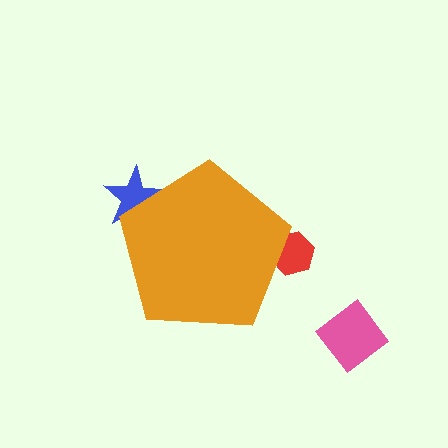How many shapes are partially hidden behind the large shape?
2 shapes are partially hidden.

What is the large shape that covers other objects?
An orange pentagon.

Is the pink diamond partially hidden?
No, the pink diamond is fully visible.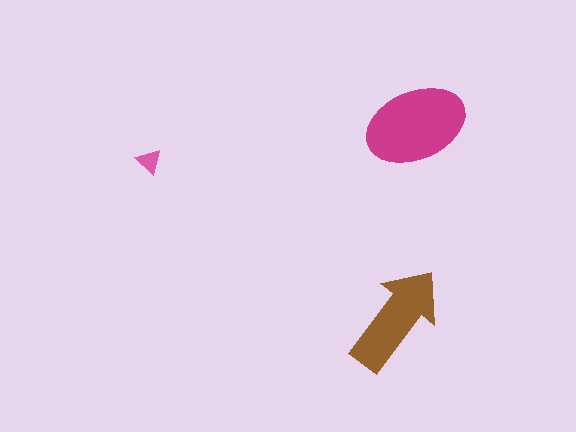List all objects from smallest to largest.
The pink triangle, the brown arrow, the magenta ellipse.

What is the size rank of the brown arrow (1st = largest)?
2nd.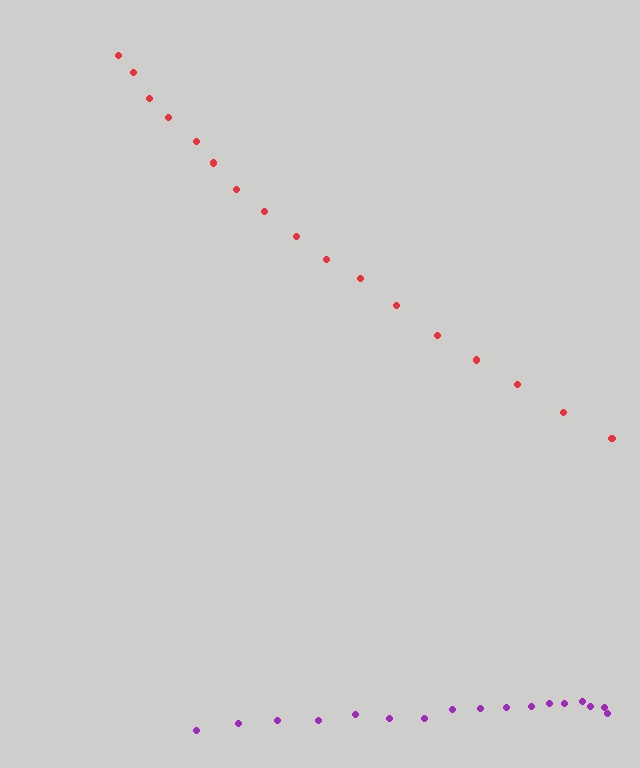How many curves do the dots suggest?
There are 2 distinct paths.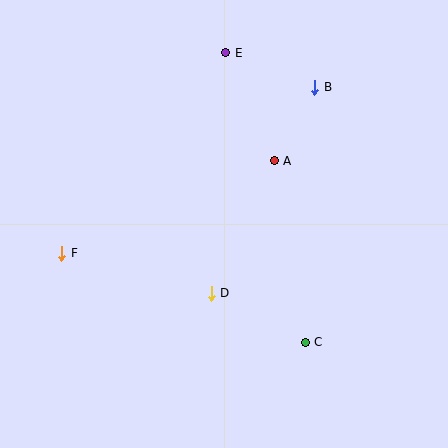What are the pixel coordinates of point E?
Point E is at (226, 53).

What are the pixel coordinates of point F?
Point F is at (62, 253).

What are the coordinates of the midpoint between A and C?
The midpoint between A and C is at (290, 252).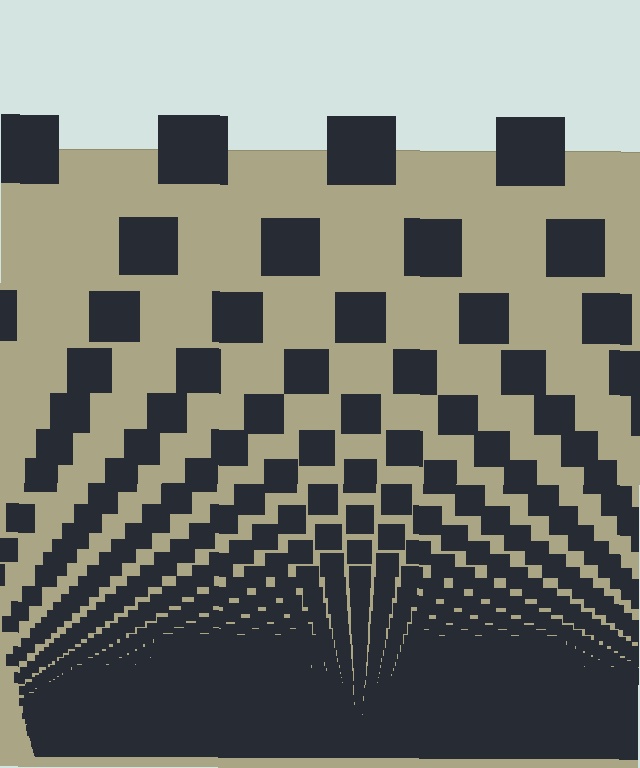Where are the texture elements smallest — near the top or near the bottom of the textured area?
Near the bottom.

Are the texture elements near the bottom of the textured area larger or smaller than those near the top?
Smaller. The gradient is inverted — elements near the bottom are smaller and denser.